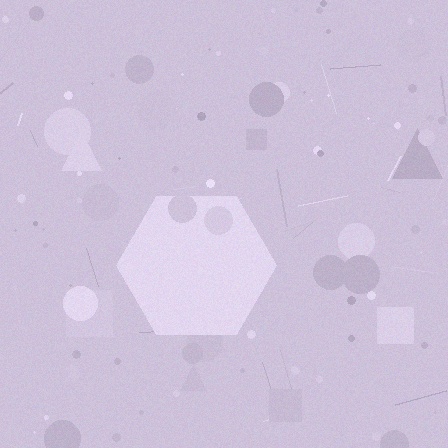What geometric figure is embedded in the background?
A hexagon is embedded in the background.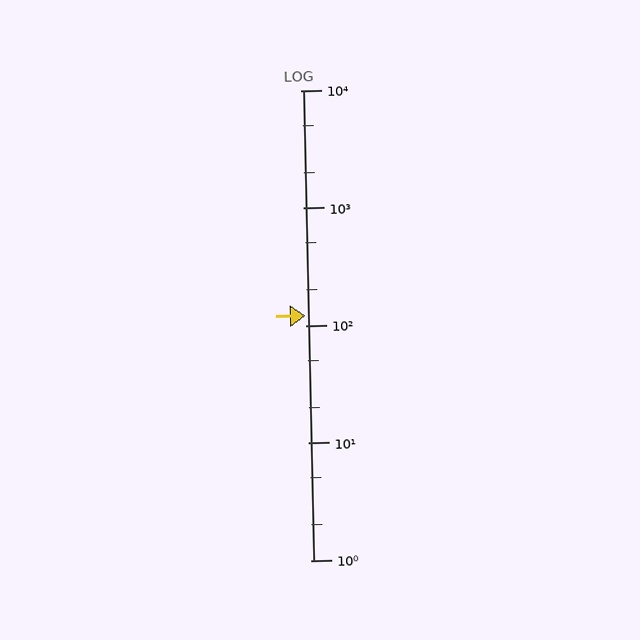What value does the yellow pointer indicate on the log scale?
The pointer indicates approximately 120.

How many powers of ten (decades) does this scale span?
The scale spans 4 decades, from 1 to 10000.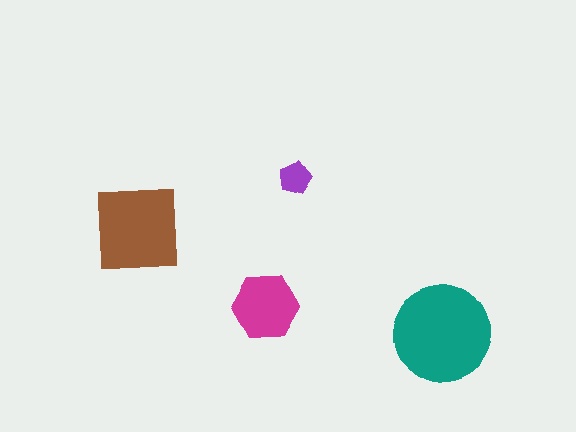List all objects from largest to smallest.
The teal circle, the brown square, the magenta hexagon, the purple pentagon.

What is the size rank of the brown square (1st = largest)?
2nd.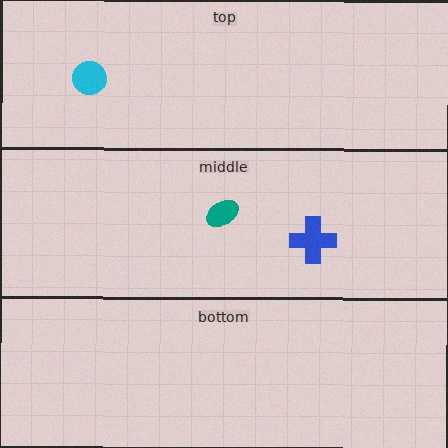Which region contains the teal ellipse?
The middle region.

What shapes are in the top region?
The cyan circle.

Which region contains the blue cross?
The middle region.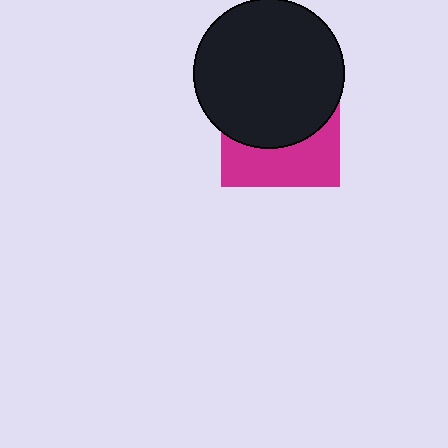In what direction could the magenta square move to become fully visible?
The magenta square could move down. That would shift it out from behind the black circle entirely.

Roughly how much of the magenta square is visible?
A small part of it is visible (roughly 40%).